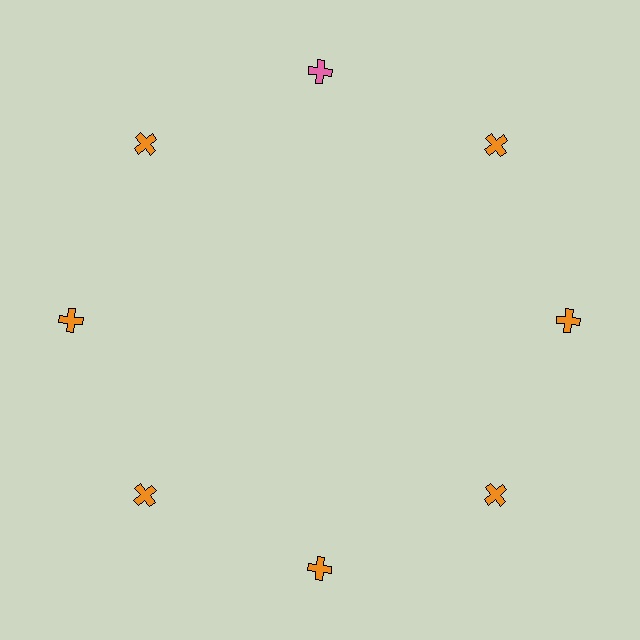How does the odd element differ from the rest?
It has a different color: pink instead of orange.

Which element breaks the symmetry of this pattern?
The pink cross at roughly the 12 o'clock position breaks the symmetry. All other shapes are orange crosses.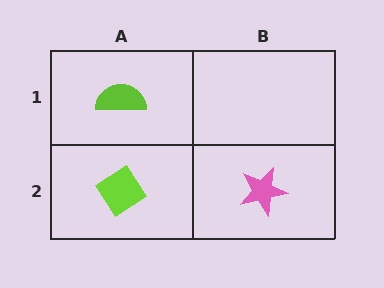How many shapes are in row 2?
2 shapes.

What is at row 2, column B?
A pink star.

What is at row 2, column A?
A lime diamond.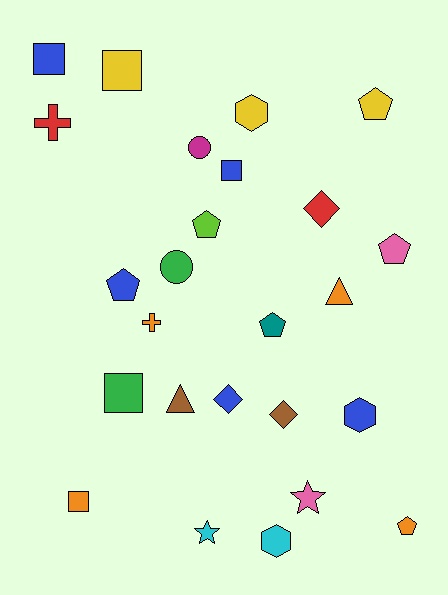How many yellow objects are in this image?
There are 3 yellow objects.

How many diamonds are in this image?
There are 3 diamonds.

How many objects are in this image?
There are 25 objects.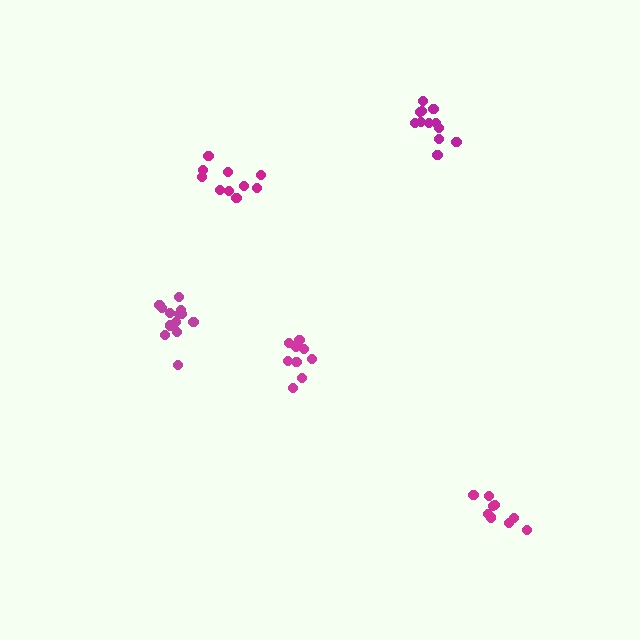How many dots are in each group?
Group 1: 9 dots, Group 2: 12 dots, Group 3: 10 dots, Group 4: 9 dots, Group 5: 13 dots (53 total).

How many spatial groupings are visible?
There are 5 spatial groupings.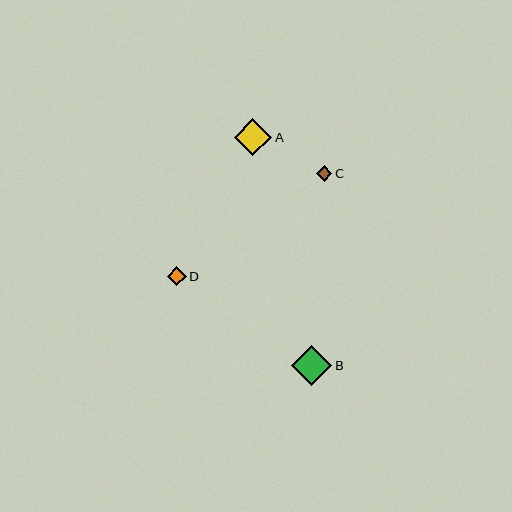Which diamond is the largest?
Diamond B is the largest with a size of approximately 40 pixels.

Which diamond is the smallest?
Diamond C is the smallest with a size of approximately 16 pixels.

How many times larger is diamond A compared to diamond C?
Diamond A is approximately 2.4 times the size of diamond C.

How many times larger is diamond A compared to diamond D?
Diamond A is approximately 2.0 times the size of diamond D.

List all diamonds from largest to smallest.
From largest to smallest: B, A, D, C.